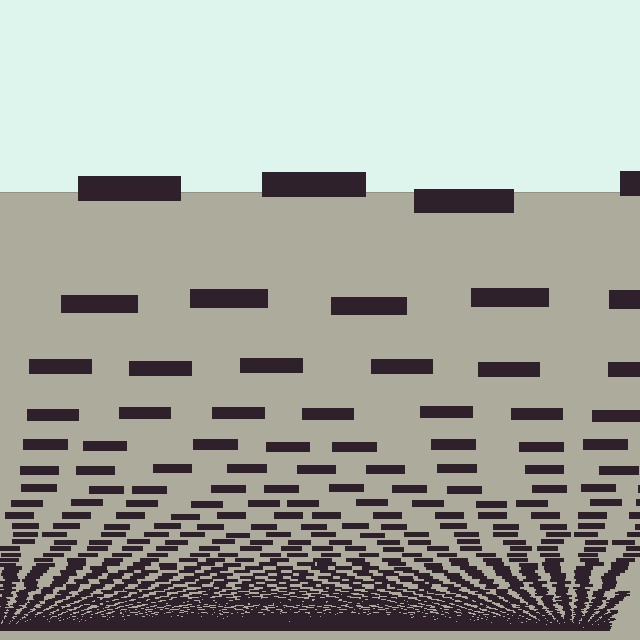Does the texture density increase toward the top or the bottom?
Density increases toward the bottom.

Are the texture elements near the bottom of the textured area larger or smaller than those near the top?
Smaller. The gradient is inverted — elements near the bottom are smaller and denser.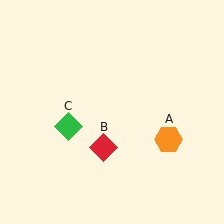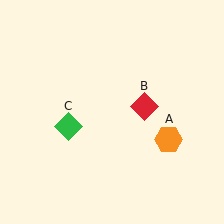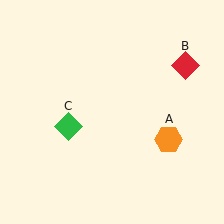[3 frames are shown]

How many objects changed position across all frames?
1 object changed position: red diamond (object B).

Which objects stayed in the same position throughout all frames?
Orange hexagon (object A) and green diamond (object C) remained stationary.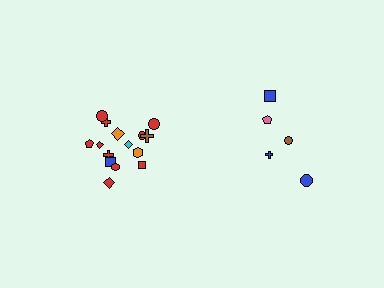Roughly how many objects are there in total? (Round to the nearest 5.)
Roughly 20 objects in total.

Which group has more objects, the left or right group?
The left group.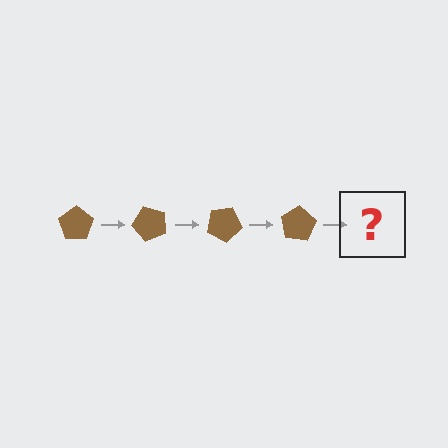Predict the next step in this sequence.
The next step is a brown pentagon rotated 200 degrees.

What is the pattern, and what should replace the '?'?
The pattern is that the pentagon rotates 50 degrees each step. The '?' should be a brown pentagon rotated 200 degrees.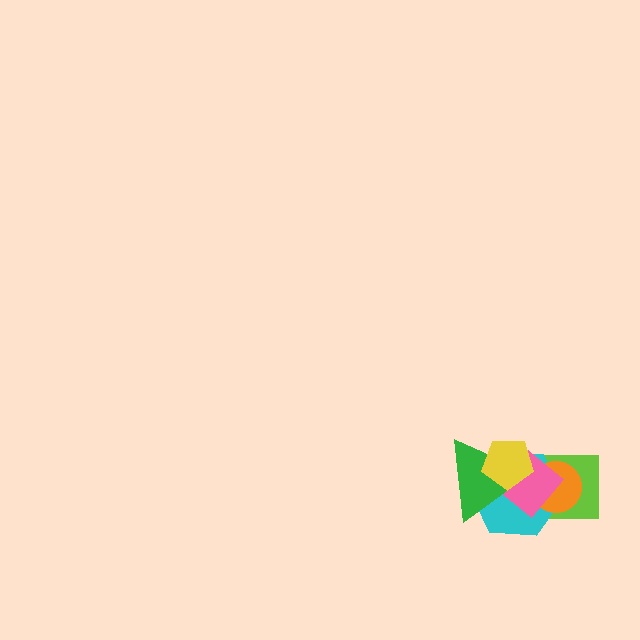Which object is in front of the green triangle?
The yellow pentagon is in front of the green triangle.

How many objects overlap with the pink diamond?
5 objects overlap with the pink diamond.